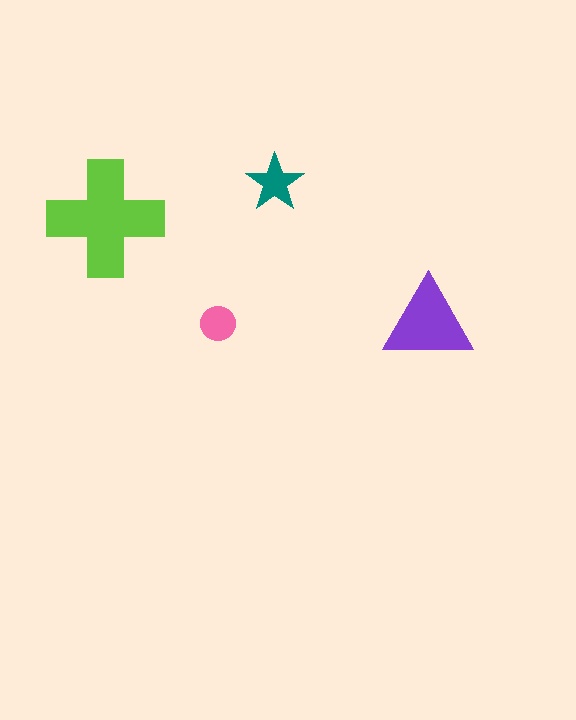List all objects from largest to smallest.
The lime cross, the purple triangle, the teal star, the pink circle.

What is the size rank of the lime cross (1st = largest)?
1st.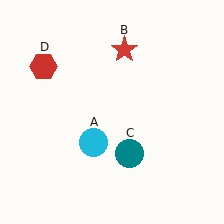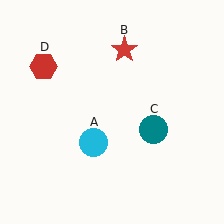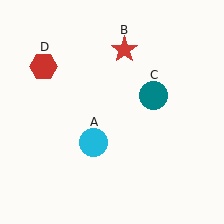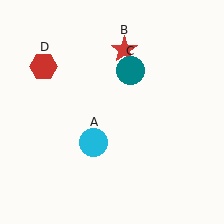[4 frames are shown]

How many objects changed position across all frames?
1 object changed position: teal circle (object C).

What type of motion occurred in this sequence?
The teal circle (object C) rotated counterclockwise around the center of the scene.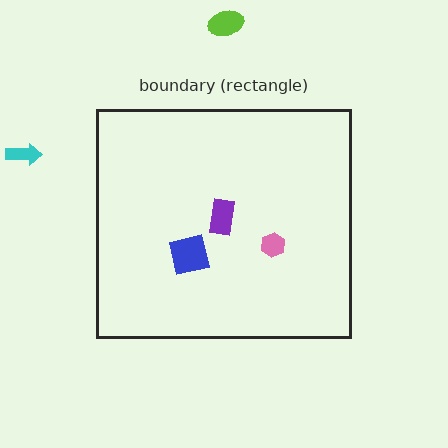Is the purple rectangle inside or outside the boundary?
Inside.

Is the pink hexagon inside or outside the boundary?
Inside.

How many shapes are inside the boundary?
3 inside, 2 outside.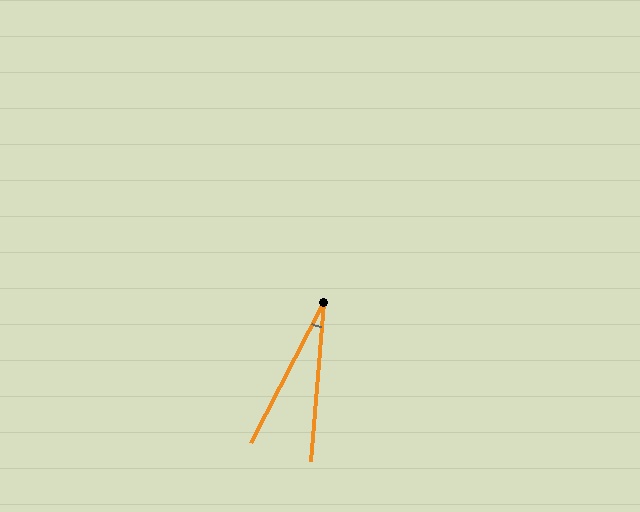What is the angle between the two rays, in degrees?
Approximately 23 degrees.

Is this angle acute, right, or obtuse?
It is acute.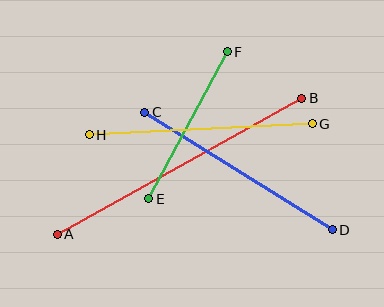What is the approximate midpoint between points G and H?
The midpoint is at approximately (201, 129) pixels.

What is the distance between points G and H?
The distance is approximately 223 pixels.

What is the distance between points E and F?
The distance is approximately 166 pixels.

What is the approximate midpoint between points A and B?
The midpoint is at approximately (179, 166) pixels.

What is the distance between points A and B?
The distance is approximately 280 pixels.